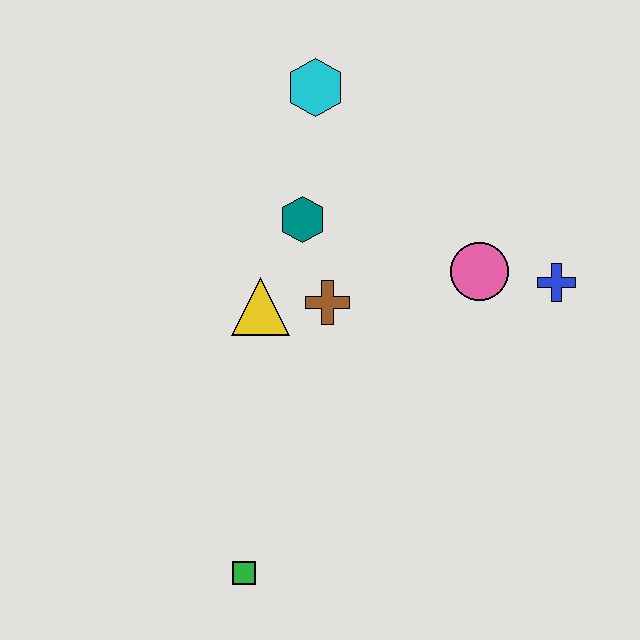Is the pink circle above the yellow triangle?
Yes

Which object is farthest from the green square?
The cyan hexagon is farthest from the green square.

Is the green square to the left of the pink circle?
Yes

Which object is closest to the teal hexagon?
The brown cross is closest to the teal hexagon.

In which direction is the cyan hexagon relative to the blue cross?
The cyan hexagon is to the left of the blue cross.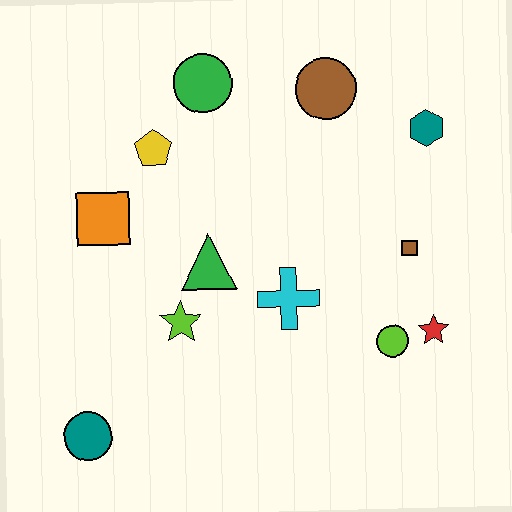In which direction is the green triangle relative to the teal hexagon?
The green triangle is to the left of the teal hexagon.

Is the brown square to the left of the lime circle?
No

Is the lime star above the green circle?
No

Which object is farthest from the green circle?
The teal circle is farthest from the green circle.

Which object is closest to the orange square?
The yellow pentagon is closest to the orange square.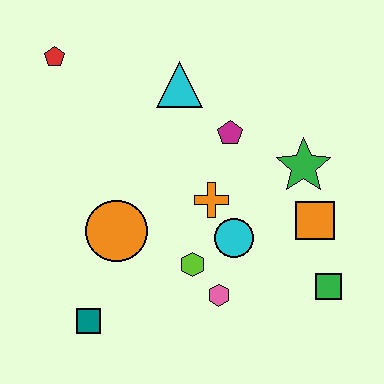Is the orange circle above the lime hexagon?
Yes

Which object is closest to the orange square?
The green star is closest to the orange square.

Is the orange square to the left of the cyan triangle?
No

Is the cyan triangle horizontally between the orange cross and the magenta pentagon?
No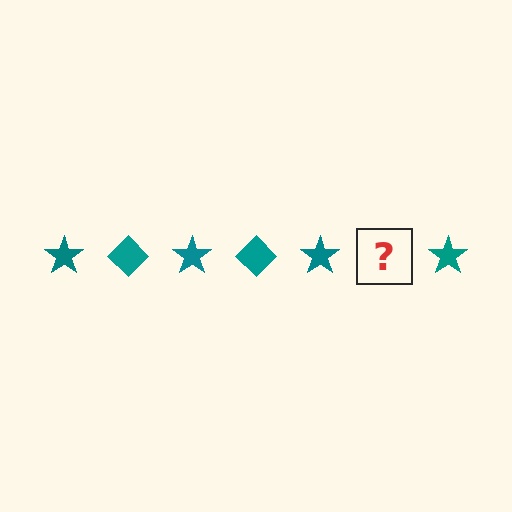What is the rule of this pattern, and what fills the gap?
The rule is that the pattern cycles through star, diamond shapes in teal. The gap should be filled with a teal diamond.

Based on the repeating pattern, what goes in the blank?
The blank should be a teal diamond.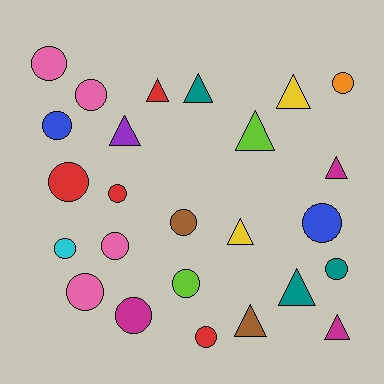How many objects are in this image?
There are 25 objects.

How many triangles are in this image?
There are 10 triangles.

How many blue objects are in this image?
There are 2 blue objects.